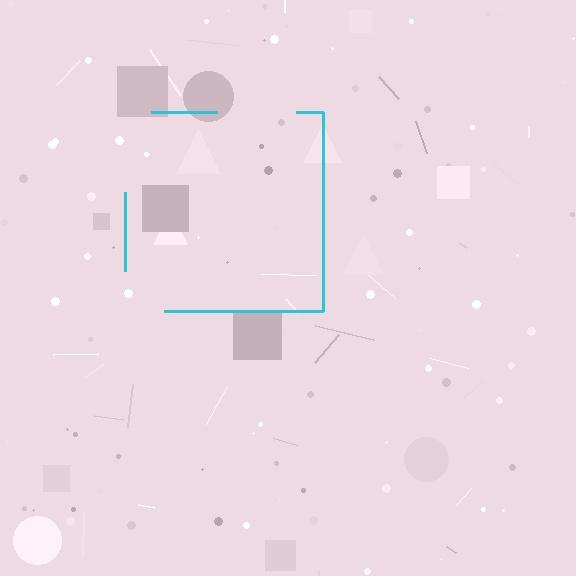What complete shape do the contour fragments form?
The contour fragments form a square.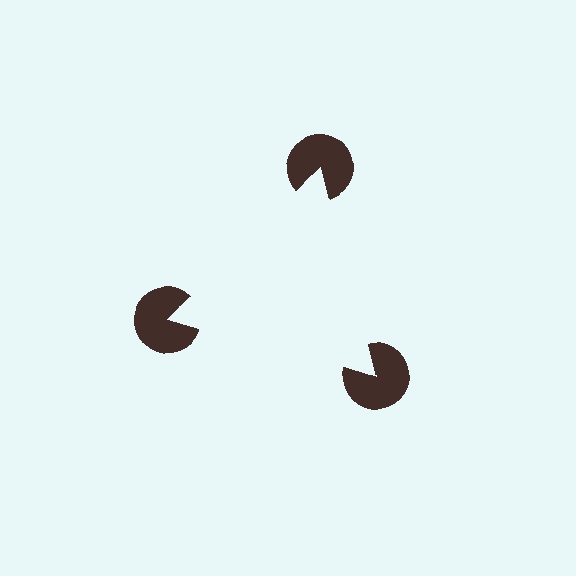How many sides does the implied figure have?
3 sides.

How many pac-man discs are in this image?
There are 3 — one at each vertex of the illusory triangle.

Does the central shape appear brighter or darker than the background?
It typically appears slightly brighter than the background, even though no actual brightness change is drawn.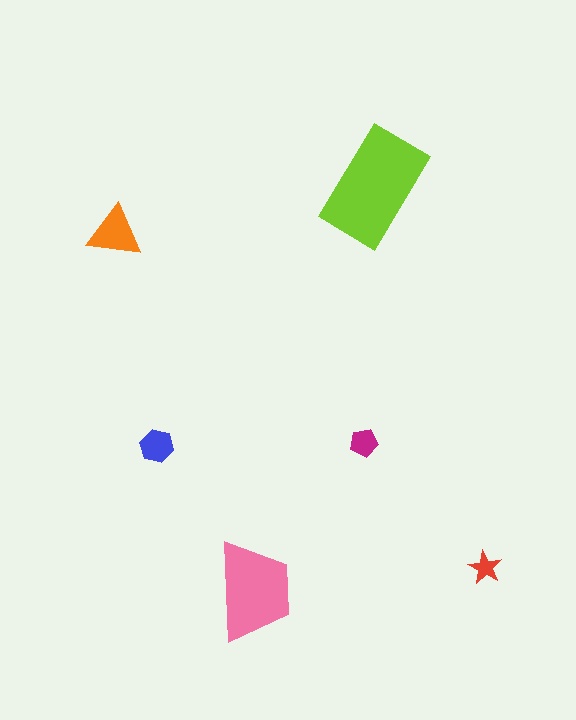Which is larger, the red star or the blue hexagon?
The blue hexagon.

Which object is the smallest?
The red star.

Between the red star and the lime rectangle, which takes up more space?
The lime rectangle.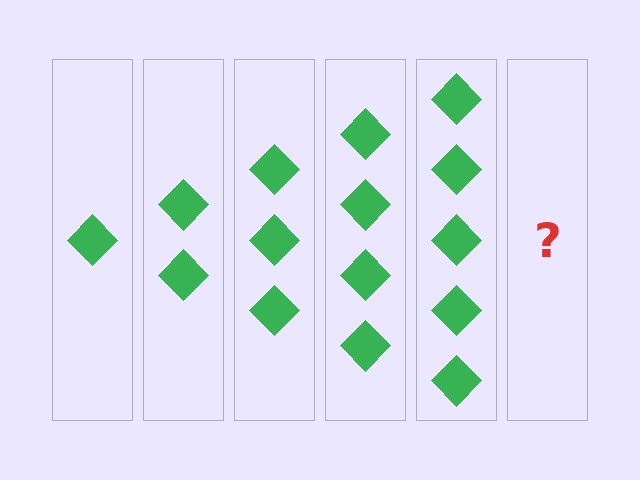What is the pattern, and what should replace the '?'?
The pattern is that each step adds one more diamond. The '?' should be 6 diamonds.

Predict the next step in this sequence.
The next step is 6 diamonds.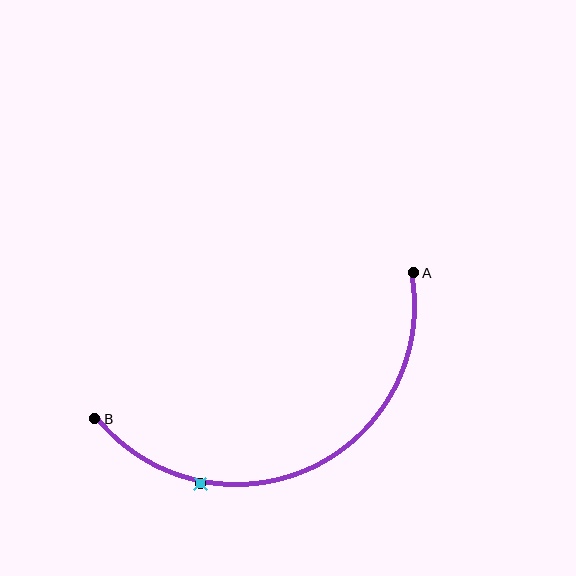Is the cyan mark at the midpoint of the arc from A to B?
No. The cyan mark lies on the arc but is closer to endpoint B. The arc midpoint would be at the point on the curve equidistant along the arc from both A and B.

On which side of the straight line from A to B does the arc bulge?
The arc bulges below the straight line connecting A and B.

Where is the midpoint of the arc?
The arc midpoint is the point on the curve farthest from the straight line joining A and B. It sits below that line.